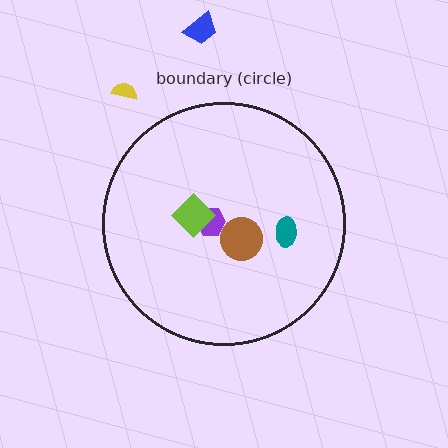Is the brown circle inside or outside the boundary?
Inside.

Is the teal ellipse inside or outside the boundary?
Inside.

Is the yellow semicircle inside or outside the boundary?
Outside.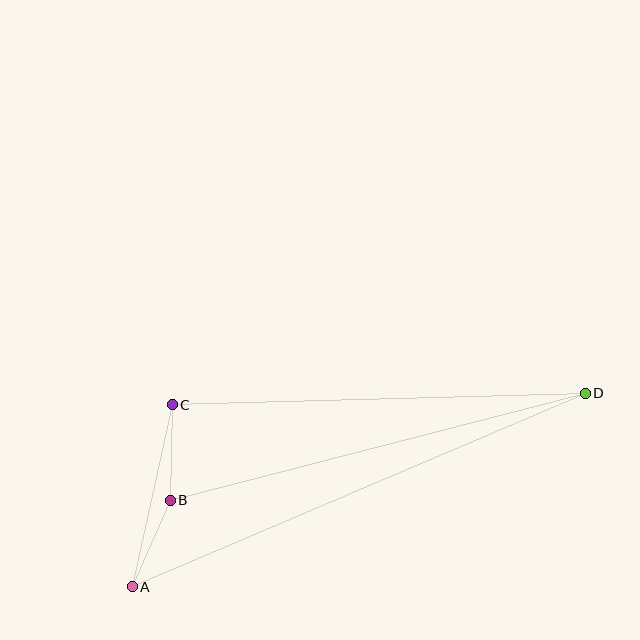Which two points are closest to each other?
Points A and B are closest to each other.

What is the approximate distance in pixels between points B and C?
The distance between B and C is approximately 95 pixels.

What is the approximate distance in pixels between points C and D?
The distance between C and D is approximately 413 pixels.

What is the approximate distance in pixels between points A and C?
The distance between A and C is approximately 186 pixels.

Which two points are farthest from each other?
Points A and D are farthest from each other.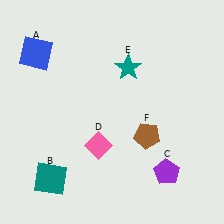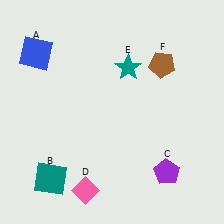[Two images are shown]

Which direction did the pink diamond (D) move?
The pink diamond (D) moved down.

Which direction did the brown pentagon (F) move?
The brown pentagon (F) moved up.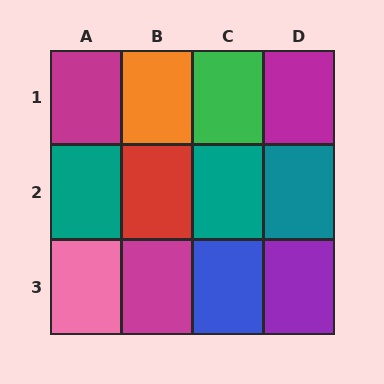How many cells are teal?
3 cells are teal.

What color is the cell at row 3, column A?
Pink.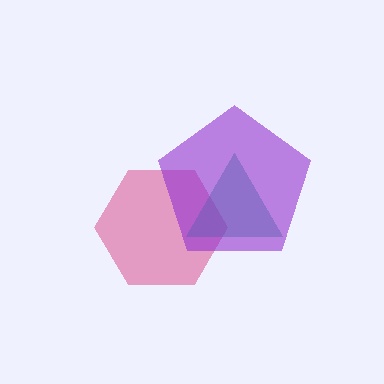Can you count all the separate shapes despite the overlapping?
Yes, there are 3 separate shapes.